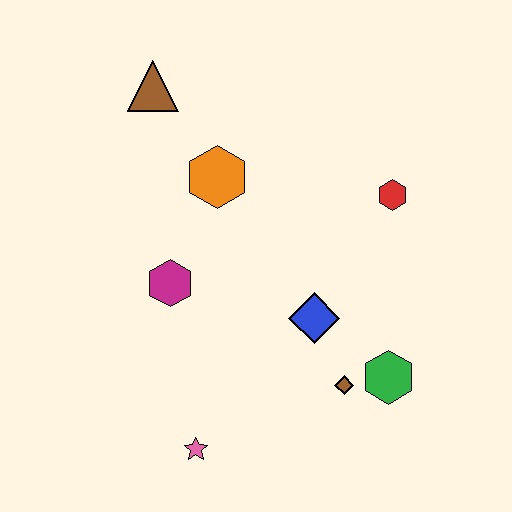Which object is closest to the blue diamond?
The brown diamond is closest to the blue diamond.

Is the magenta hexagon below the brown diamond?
No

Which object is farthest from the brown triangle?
The green hexagon is farthest from the brown triangle.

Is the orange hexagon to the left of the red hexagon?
Yes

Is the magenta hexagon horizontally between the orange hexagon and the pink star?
No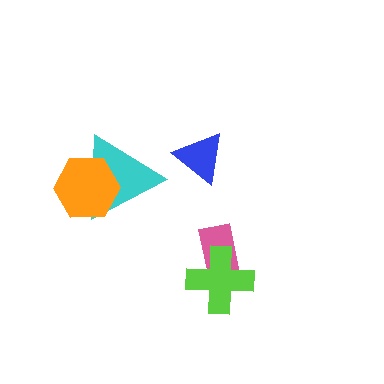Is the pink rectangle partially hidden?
Yes, it is partially covered by another shape.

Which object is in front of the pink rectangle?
The lime cross is in front of the pink rectangle.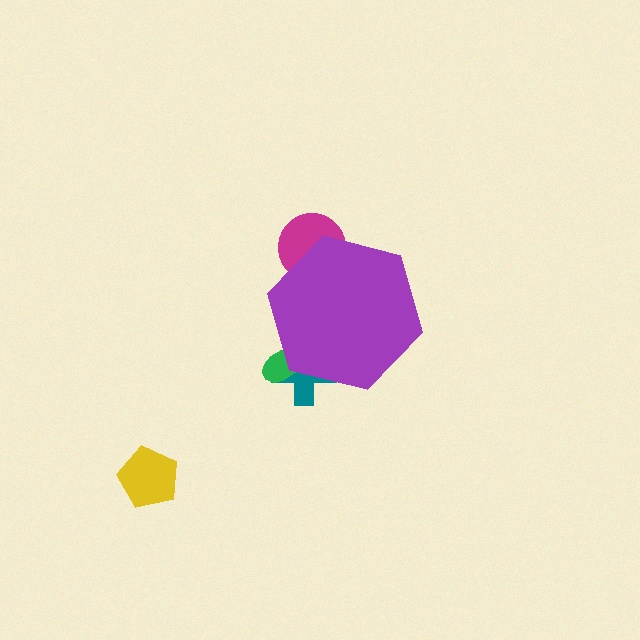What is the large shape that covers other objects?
A purple hexagon.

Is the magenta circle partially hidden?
Yes, the magenta circle is partially hidden behind the purple hexagon.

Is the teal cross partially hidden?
Yes, the teal cross is partially hidden behind the purple hexagon.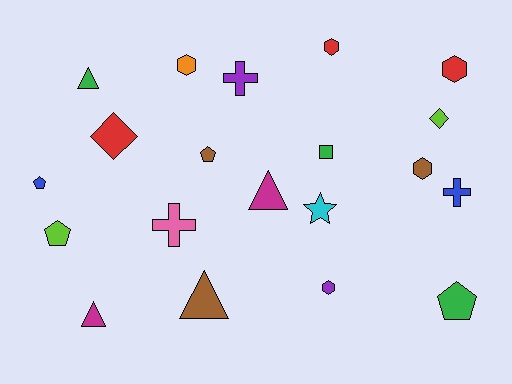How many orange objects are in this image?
There is 1 orange object.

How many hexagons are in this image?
There are 5 hexagons.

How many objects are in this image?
There are 20 objects.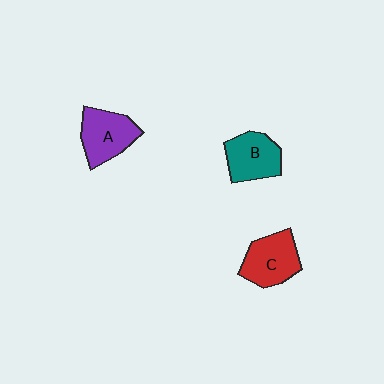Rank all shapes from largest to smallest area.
From largest to smallest: C (red), A (purple), B (teal).